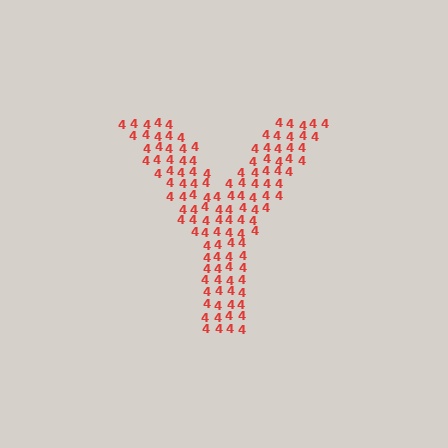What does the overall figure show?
The overall figure shows the letter Y.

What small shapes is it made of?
It is made of small digit 4's.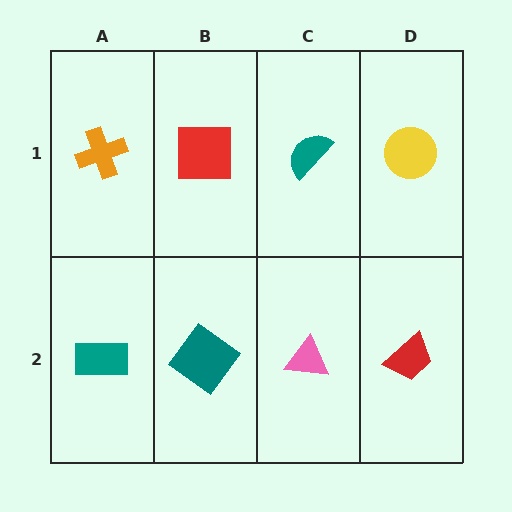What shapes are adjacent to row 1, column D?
A red trapezoid (row 2, column D), a teal semicircle (row 1, column C).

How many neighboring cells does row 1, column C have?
3.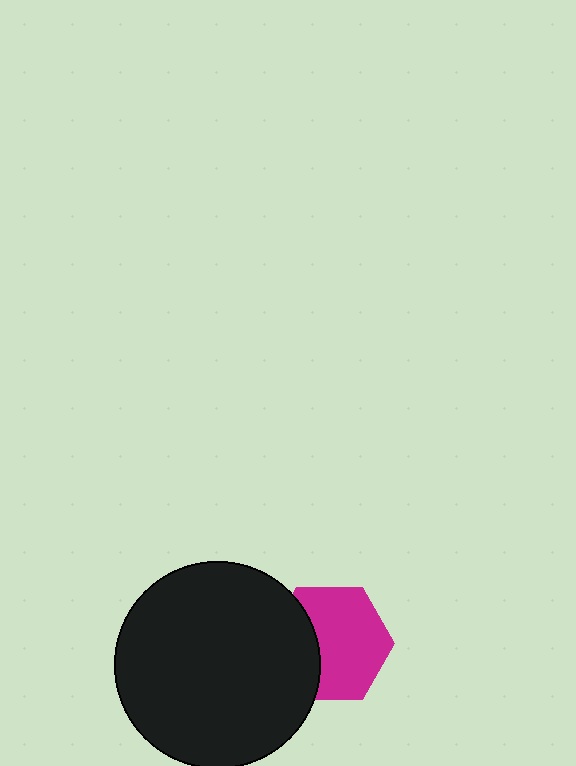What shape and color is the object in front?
The object in front is a black circle.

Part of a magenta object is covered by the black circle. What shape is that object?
It is a hexagon.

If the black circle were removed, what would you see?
You would see the complete magenta hexagon.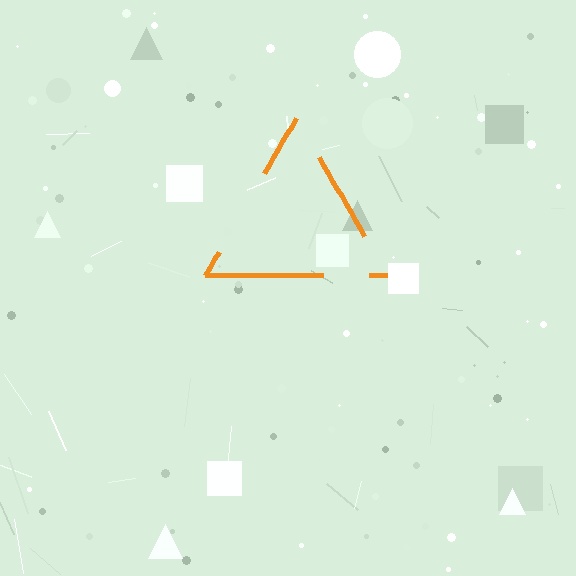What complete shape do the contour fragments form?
The contour fragments form a triangle.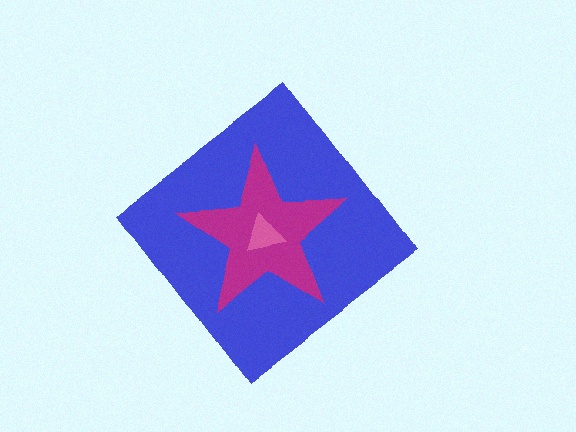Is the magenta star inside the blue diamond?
Yes.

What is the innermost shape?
The pink triangle.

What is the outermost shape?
The blue diamond.